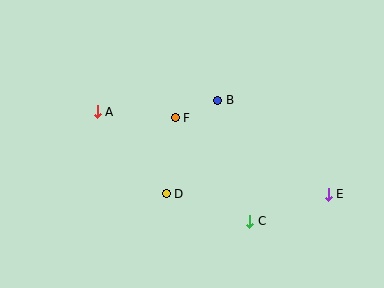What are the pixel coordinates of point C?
Point C is at (250, 221).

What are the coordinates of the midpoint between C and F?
The midpoint between C and F is at (212, 169).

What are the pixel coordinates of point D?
Point D is at (166, 194).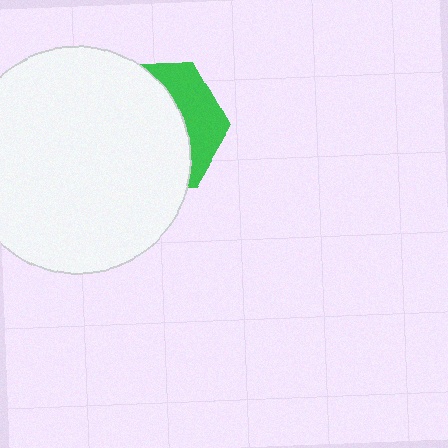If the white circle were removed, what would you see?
You would see the complete green hexagon.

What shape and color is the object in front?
The object in front is a white circle.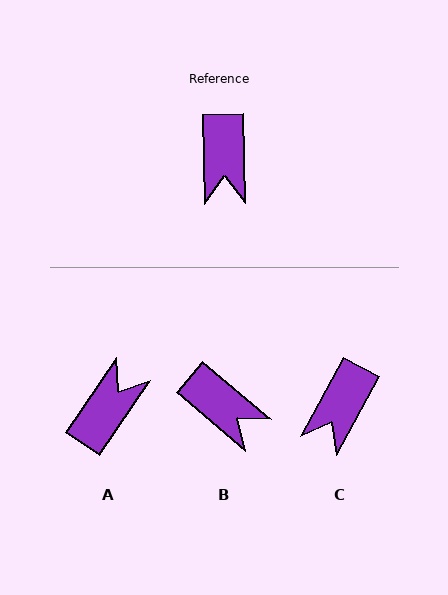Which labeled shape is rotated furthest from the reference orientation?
A, about 145 degrees away.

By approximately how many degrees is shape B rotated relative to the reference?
Approximately 49 degrees counter-clockwise.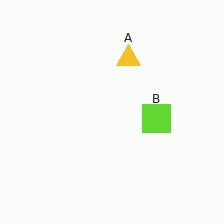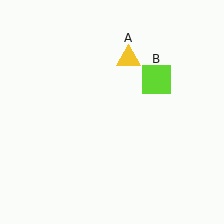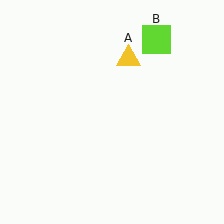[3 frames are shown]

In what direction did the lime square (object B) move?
The lime square (object B) moved up.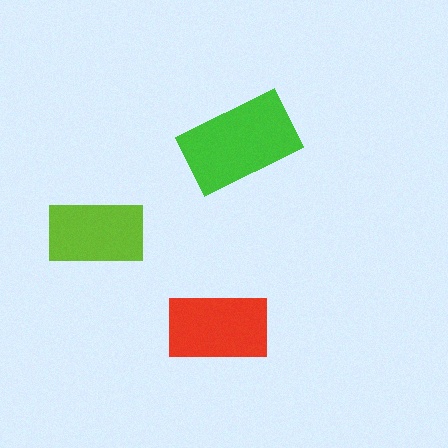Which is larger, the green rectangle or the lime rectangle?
The green one.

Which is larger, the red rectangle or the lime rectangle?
The red one.